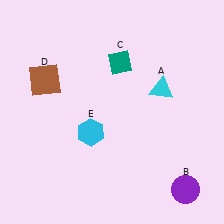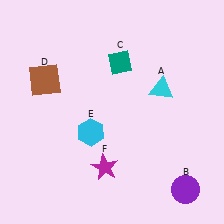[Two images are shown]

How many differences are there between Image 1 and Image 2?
There is 1 difference between the two images.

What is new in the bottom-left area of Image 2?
A magenta star (F) was added in the bottom-left area of Image 2.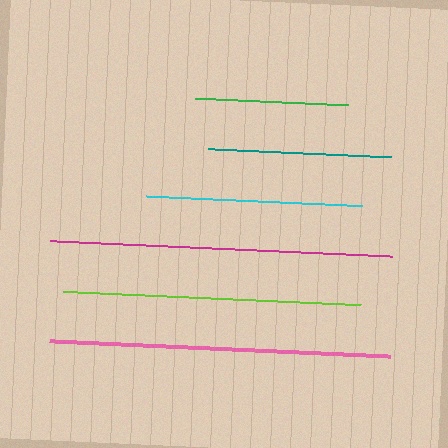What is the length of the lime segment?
The lime segment is approximately 298 pixels long.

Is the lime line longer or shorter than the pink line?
The pink line is longer than the lime line.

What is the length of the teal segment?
The teal segment is approximately 183 pixels long.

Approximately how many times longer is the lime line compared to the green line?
The lime line is approximately 1.9 times the length of the green line.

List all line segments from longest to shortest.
From longest to shortest: magenta, pink, lime, cyan, teal, green.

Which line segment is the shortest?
The green line is the shortest at approximately 154 pixels.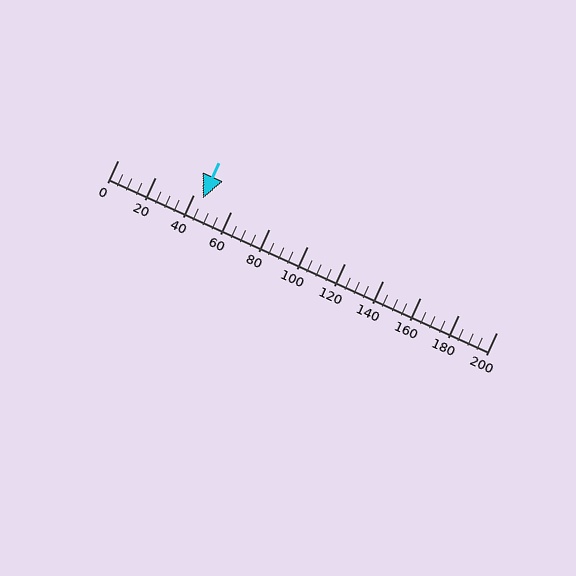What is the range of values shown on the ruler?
The ruler shows values from 0 to 200.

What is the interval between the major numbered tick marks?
The major tick marks are spaced 20 units apart.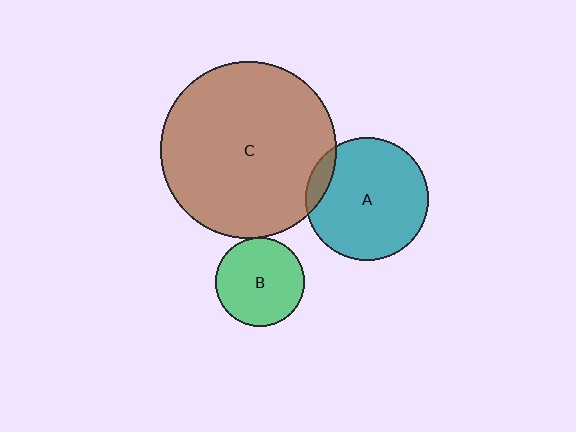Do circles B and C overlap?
Yes.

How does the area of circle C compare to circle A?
Approximately 2.1 times.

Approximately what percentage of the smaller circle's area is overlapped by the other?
Approximately 5%.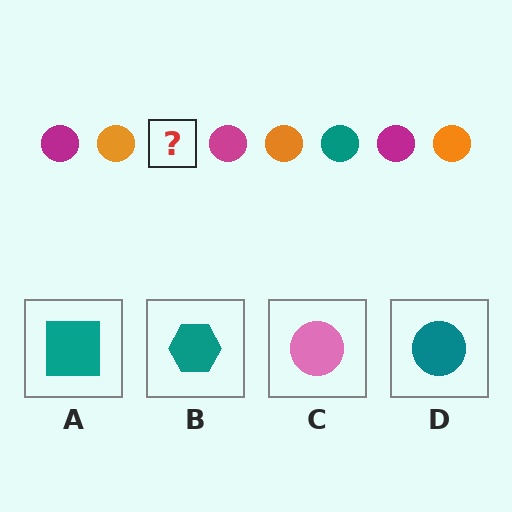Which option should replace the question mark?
Option D.